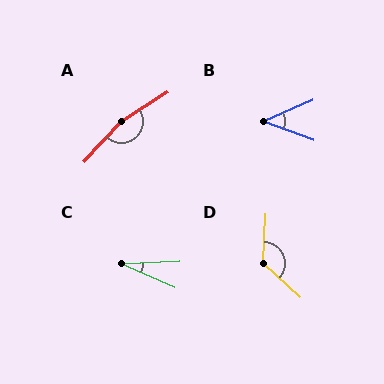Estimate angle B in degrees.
Approximately 43 degrees.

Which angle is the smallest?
C, at approximately 26 degrees.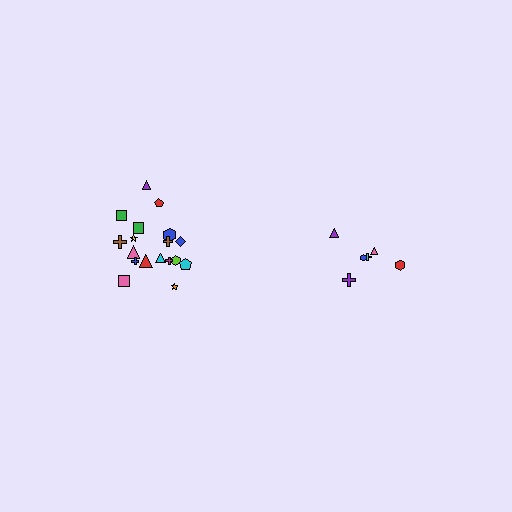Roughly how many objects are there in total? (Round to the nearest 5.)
Roughly 25 objects in total.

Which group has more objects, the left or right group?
The left group.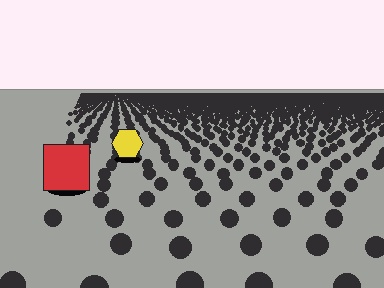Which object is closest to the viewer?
The red square is closest. The texture marks near it are larger and more spread out.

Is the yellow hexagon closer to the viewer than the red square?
No. The red square is closer — you can tell from the texture gradient: the ground texture is coarser near it.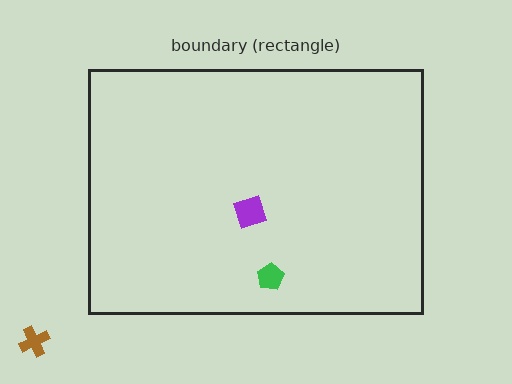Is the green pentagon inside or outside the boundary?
Inside.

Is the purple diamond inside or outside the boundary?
Inside.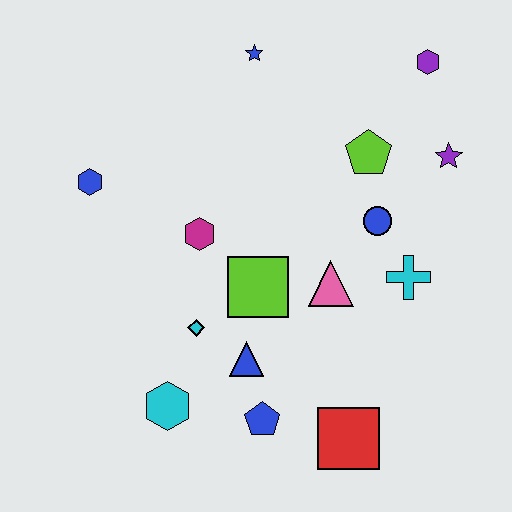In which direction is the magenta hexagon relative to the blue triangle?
The magenta hexagon is above the blue triangle.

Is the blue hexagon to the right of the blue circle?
No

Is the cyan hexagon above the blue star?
No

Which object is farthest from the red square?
The blue star is farthest from the red square.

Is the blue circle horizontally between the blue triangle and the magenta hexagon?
No